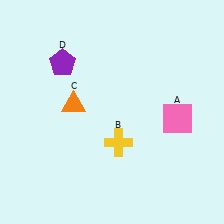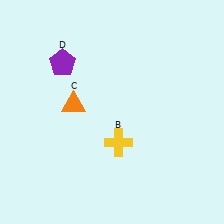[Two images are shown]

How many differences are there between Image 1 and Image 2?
There is 1 difference between the two images.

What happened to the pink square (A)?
The pink square (A) was removed in Image 2. It was in the bottom-right area of Image 1.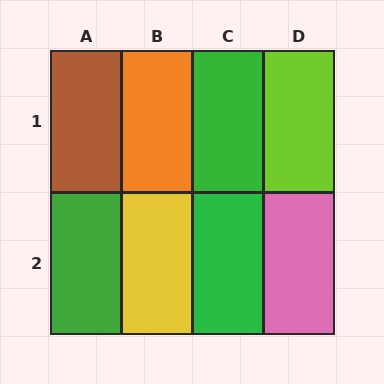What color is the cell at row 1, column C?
Green.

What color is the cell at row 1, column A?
Brown.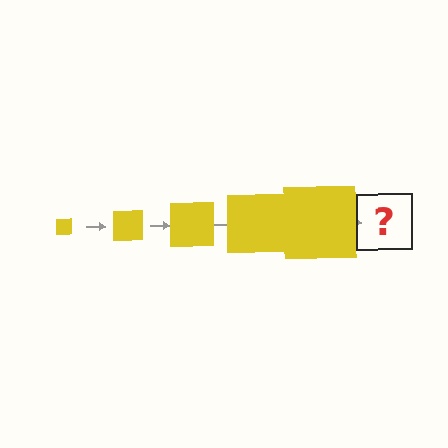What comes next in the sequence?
The next element should be a yellow square, larger than the previous one.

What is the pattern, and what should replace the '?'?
The pattern is that the square gets progressively larger each step. The '?' should be a yellow square, larger than the previous one.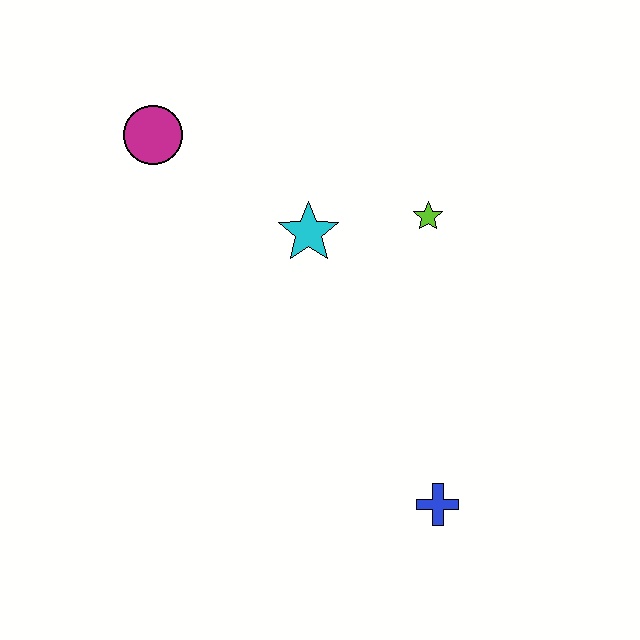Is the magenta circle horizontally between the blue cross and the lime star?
No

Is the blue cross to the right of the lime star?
Yes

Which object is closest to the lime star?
The cyan star is closest to the lime star.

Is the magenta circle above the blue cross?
Yes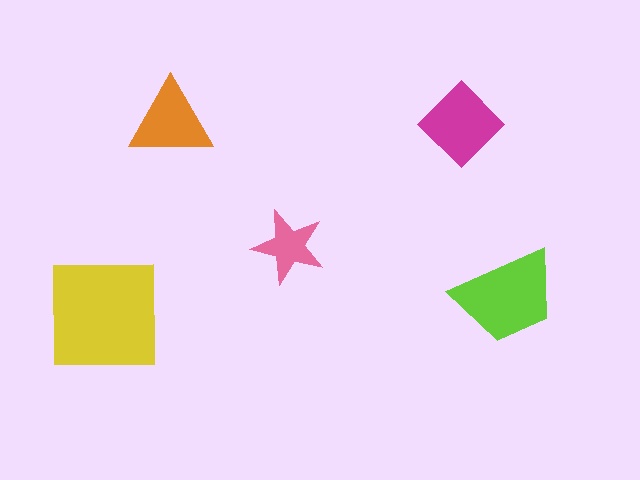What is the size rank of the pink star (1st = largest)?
5th.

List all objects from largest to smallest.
The yellow square, the lime trapezoid, the magenta diamond, the orange triangle, the pink star.